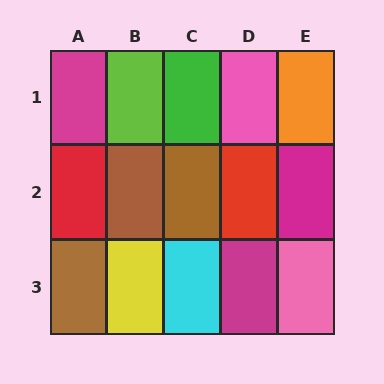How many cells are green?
1 cell is green.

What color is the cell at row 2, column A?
Red.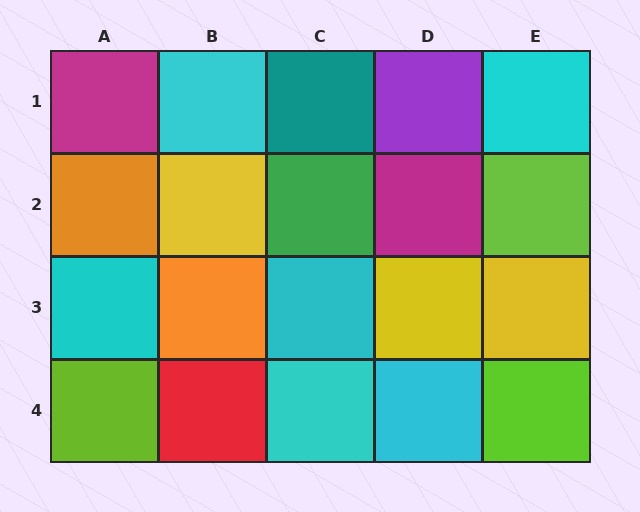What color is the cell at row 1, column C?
Teal.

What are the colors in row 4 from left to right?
Lime, red, cyan, cyan, lime.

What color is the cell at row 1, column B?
Cyan.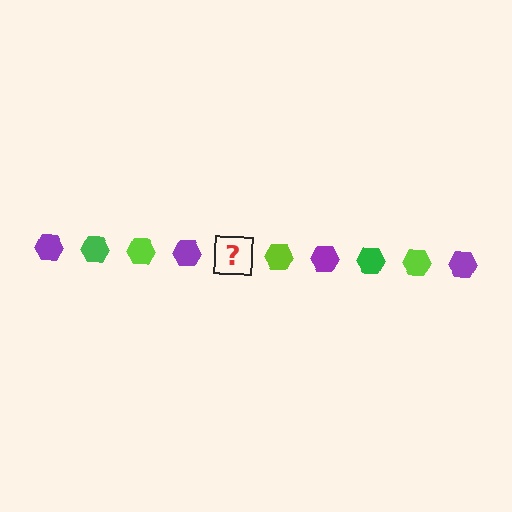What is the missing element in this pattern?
The missing element is a green hexagon.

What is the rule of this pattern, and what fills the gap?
The rule is that the pattern cycles through purple, green, lime hexagons. The gap should be filled with a green hexagon.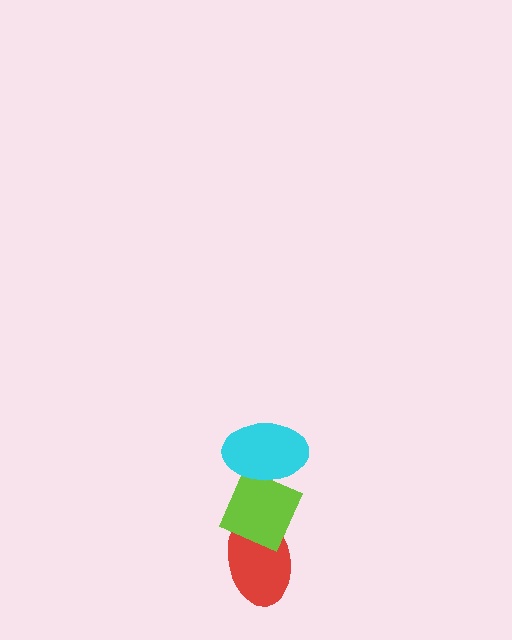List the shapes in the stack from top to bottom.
From top to bottom: the cyan ellipse, the lime diamond, the red ellipse.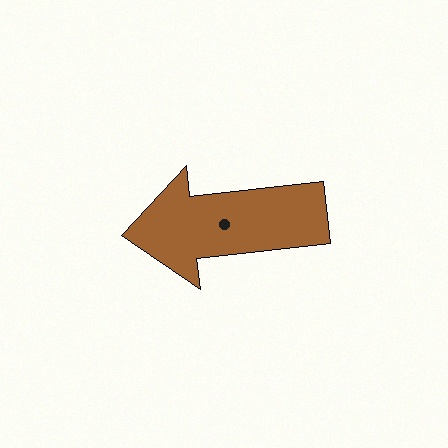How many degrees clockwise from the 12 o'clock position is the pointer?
Approximately 263 degrees.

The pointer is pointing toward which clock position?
Roughly 9 o'clock.